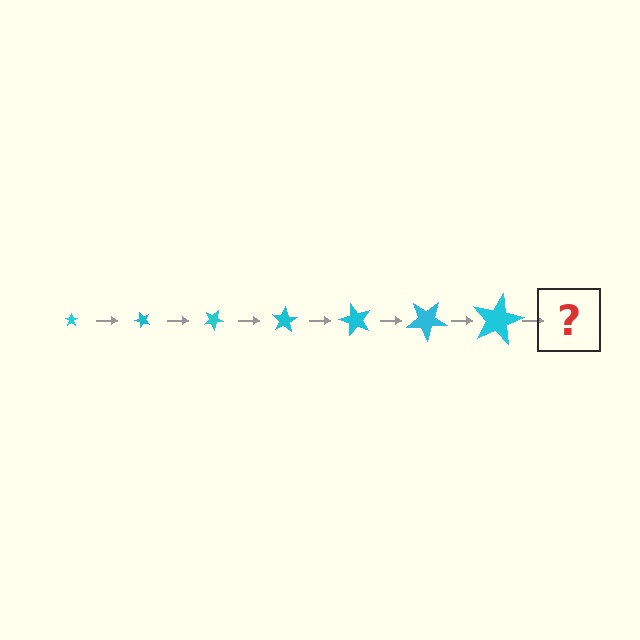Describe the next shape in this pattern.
It should be a star, larger than the previous one and rotated 350 degrees from the start.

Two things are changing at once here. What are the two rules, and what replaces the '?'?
The two rules are that the star grows larger each step and it rotates 50 degrees each step. The '?' should be a star, larger than the previous one and rotated 350 degrees from the start.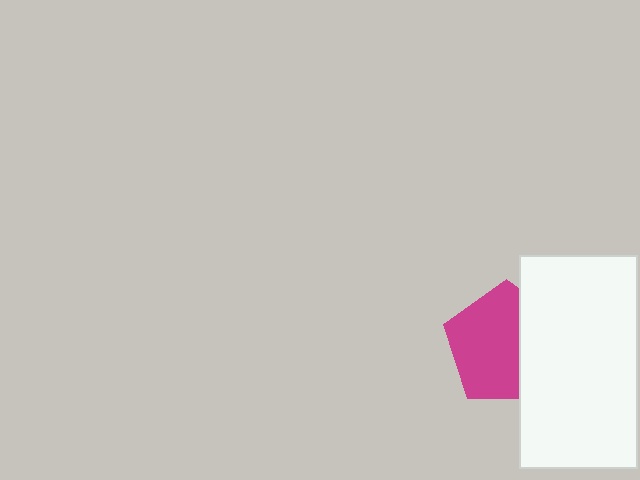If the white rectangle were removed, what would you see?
You would see the complete magenta pentagon.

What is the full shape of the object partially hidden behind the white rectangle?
The partially hidden object is a magenta pentagon.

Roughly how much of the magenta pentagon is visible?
About half of it is visible (roughly 65%).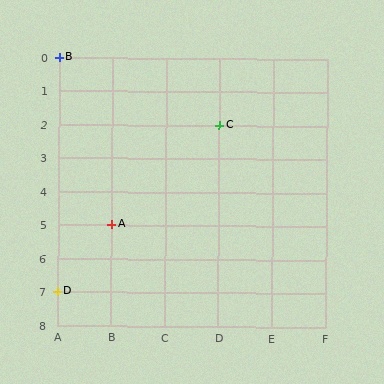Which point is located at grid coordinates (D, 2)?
Point C is at (D, 2).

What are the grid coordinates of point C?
Point C is at grid coordinates (D, 2).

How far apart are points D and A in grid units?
Points D and A are 1 column and 2 rows apart (about 2.2 grid units diagonally).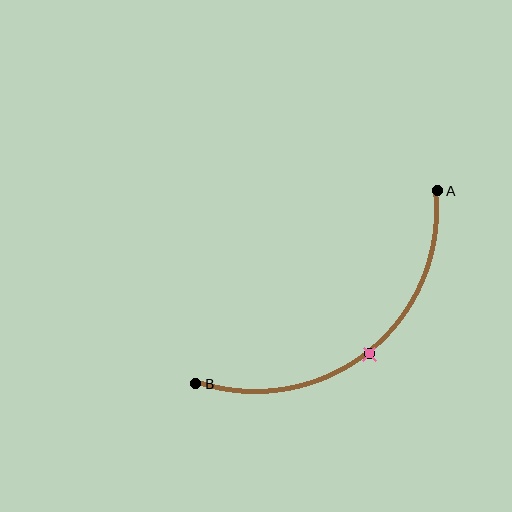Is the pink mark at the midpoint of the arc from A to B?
Yes. The pink mark lies on the arc at equal arc-length from both A and B — it is the arc midpoint.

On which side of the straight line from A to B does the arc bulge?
The arc bulges below and to the right of the straight line connecting A and B.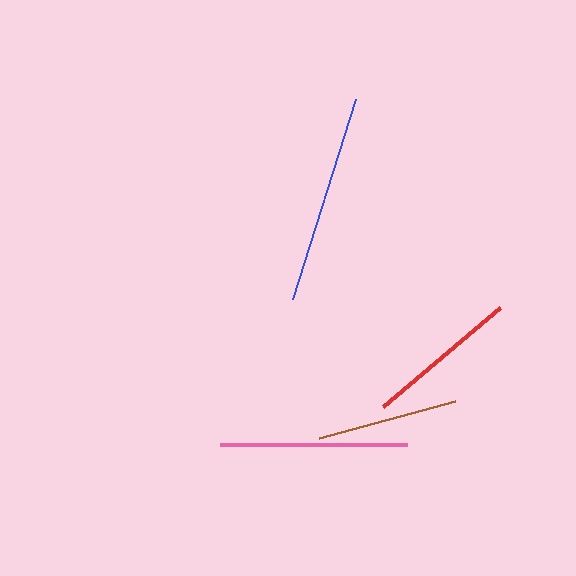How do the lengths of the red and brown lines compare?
The red and brown lines are approximately the same length.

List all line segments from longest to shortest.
From longest to shortest: blue, pink, red, brown.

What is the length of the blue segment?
The blue segment is approximately 210 pixels long.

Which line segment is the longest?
The blue line is the longest at approximately 210 pixels.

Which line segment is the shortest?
The brown line is the shortest at approximately 141 pixels.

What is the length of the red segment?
The red segment is approximately 153 pixels long.